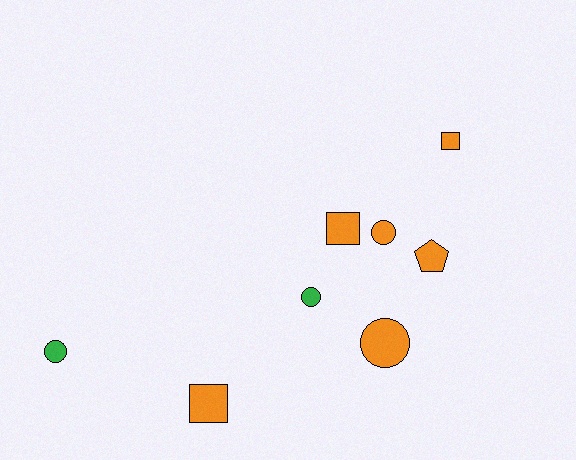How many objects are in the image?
There are 8 objects.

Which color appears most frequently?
Orange, with 6 objects.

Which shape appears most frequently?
Circle, with 4 objects.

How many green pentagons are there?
There are no green pentagons.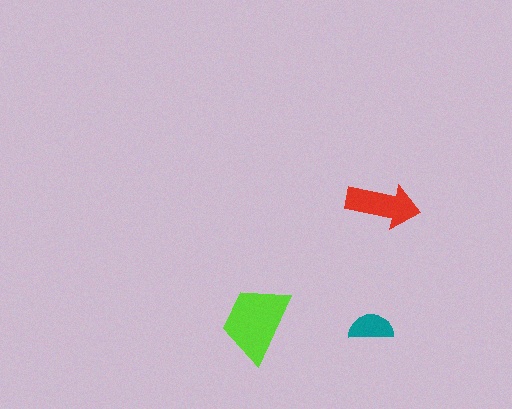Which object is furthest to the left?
The lime trapezoid is leftmost.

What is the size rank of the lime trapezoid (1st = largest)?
1st.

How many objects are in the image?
There are 3 objects in the image.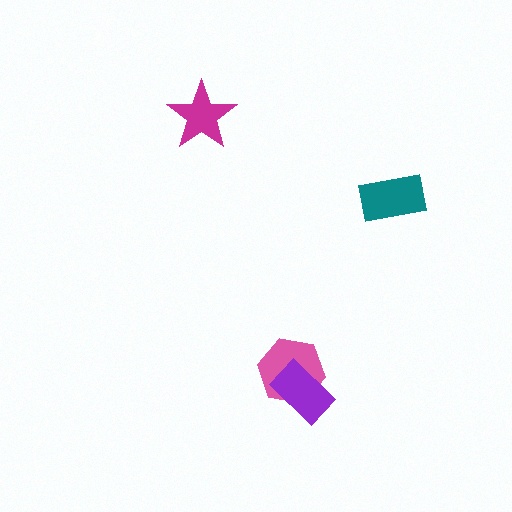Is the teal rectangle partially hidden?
No, no other shape covers it.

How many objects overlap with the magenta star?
0 objects overlap with the magenta star.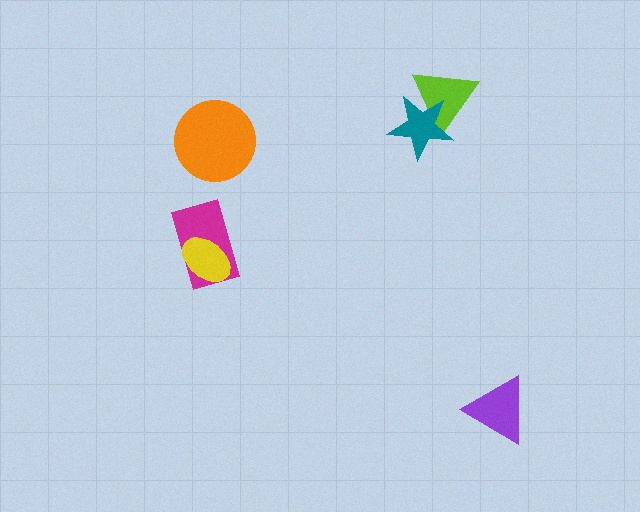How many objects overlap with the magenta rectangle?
1 object overlaps with the magenta rectangle.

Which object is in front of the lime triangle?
The teal star is in front of the lime triangle.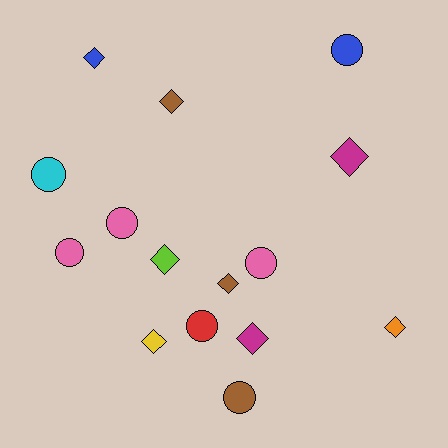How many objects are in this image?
There are 15 objects.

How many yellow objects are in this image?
There is 1 yellow object.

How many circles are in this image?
There are 7 circles.